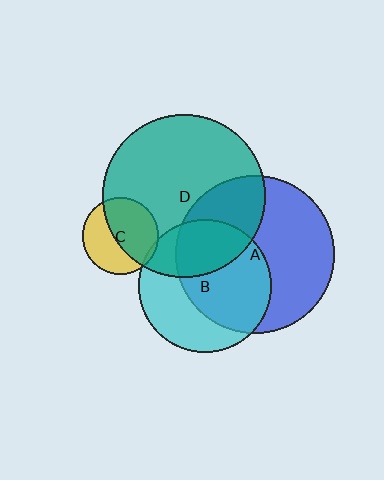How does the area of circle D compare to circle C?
Approximately 4.5 times.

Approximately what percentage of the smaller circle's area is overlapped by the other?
Approximately 60%.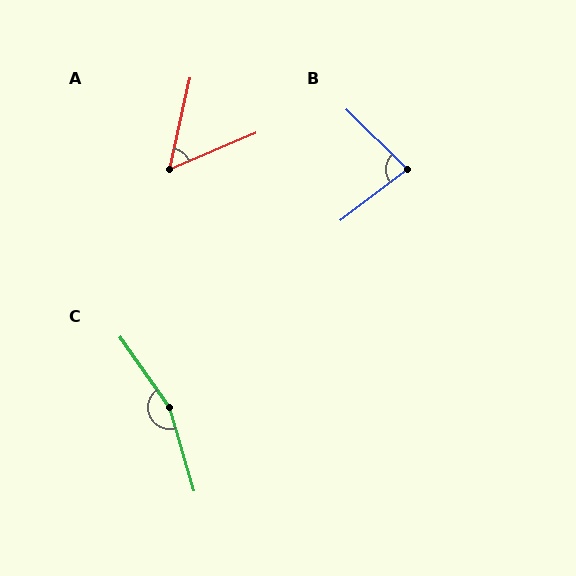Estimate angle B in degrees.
Approximately 82 degrees.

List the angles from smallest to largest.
A (54°), B (82°), C (161°).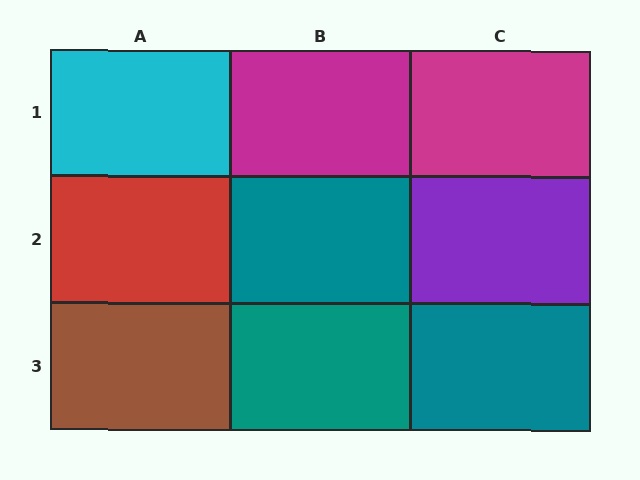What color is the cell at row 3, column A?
Brown.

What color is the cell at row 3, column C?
Teal.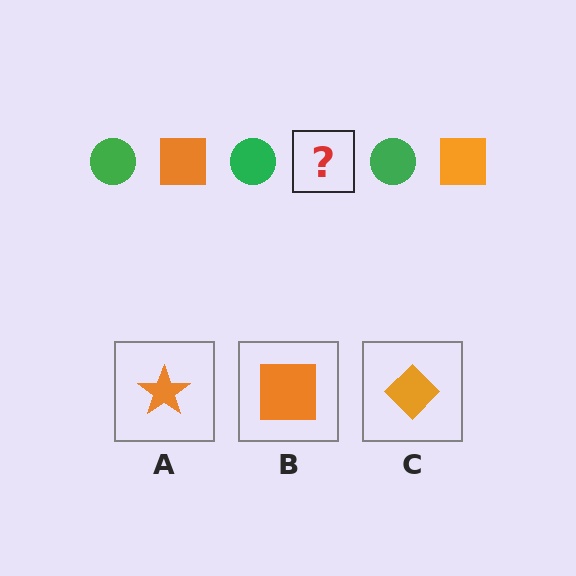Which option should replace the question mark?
Option B.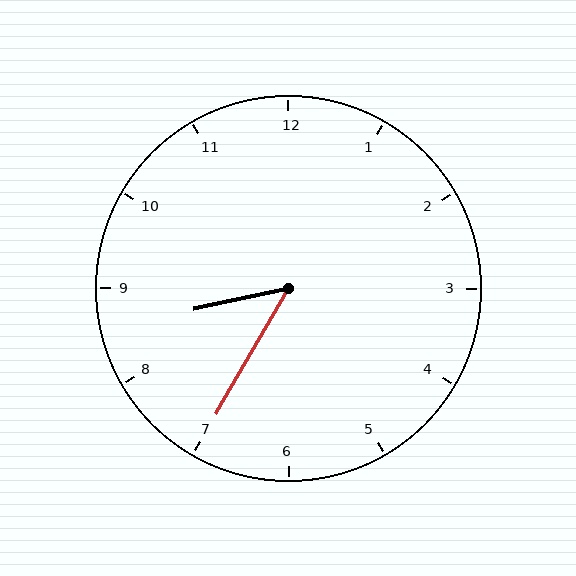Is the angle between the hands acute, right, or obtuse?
It is acute.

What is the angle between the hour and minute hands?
Approximately 48 degrees.